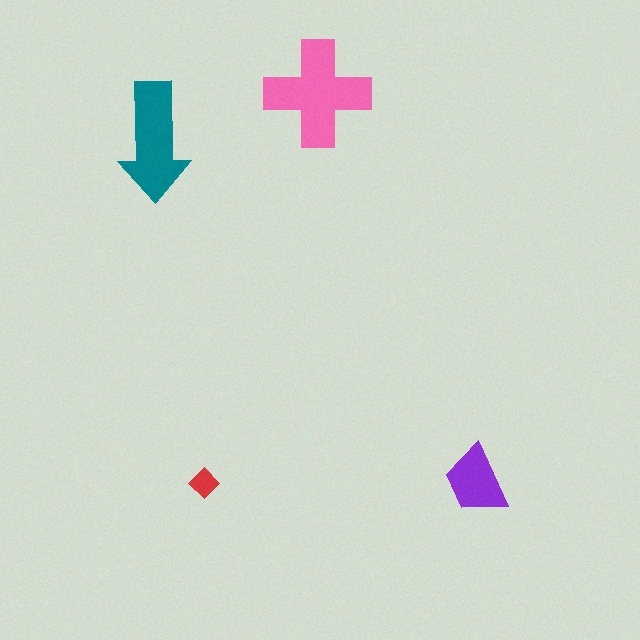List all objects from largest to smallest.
The pink cross, the teal arrow, the purple trapezoid, the red diamond.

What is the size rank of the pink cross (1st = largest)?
1st.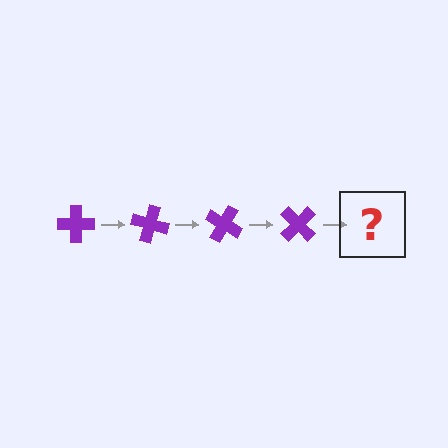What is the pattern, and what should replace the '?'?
The pattern is that the cross rotates 15 degrees each step. The '?' should be a purple cross rotated 60 degrees.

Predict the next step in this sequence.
The next step is a purple cross rotated 60 degrees.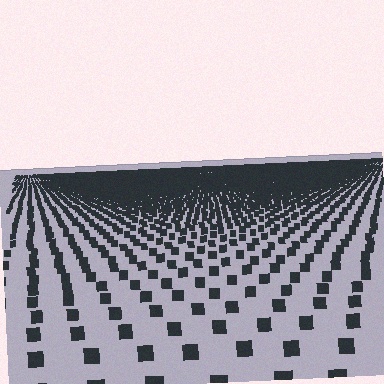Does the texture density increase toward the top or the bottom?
Density increases toward the top.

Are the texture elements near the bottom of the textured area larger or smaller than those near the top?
Larger. Near the bottom, elements are closer to the viewer and appear at a bigger on-screen size.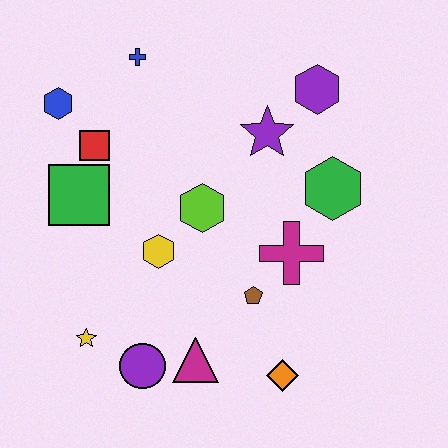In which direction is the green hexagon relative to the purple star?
The green hexagon is to the right of the purple star.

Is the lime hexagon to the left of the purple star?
Yes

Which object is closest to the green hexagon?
The magenta cross is closest to the green hexagon.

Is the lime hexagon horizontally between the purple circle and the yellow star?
No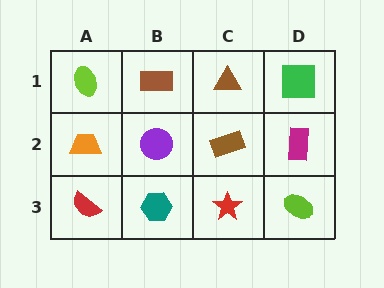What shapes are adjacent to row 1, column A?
An orange trapezoid (row 2, column A), a brown rectangle (row 1, column B).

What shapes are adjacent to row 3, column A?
An orange trapezoid (row 2, column A), a teal hexagon (row 3, column B).